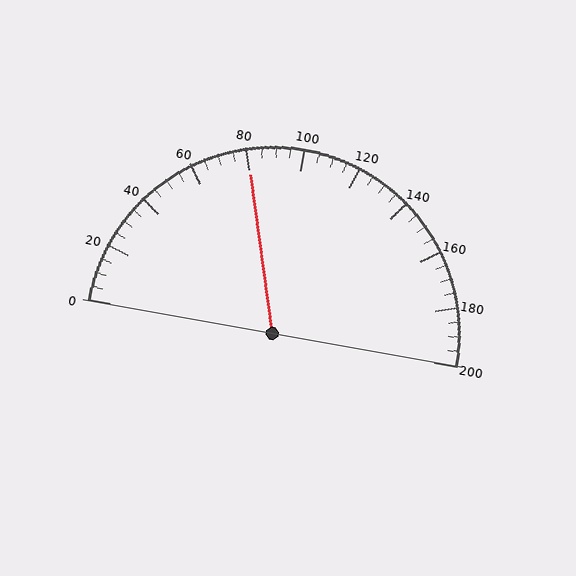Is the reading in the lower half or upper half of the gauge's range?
The reading is in the lower half of the range (0 to 200).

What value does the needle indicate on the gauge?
The needle indicates approximately 80.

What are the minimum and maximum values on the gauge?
The gauge ranges from 0 to 200.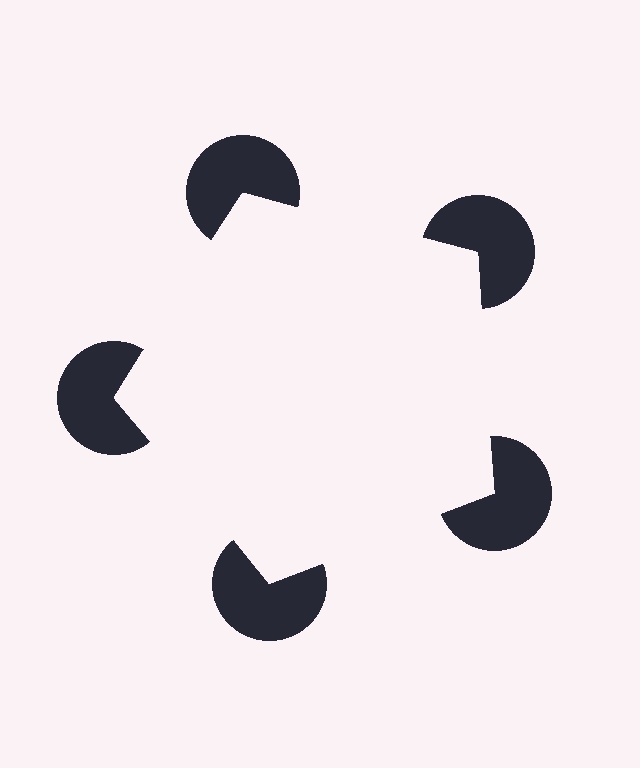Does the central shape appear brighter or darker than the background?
It typically appears slightly brighter than the background, even though no actual brightness change is drawn.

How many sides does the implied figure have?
5 sides.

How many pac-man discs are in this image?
There are 5 — one at each vertex of the illusory pentagon.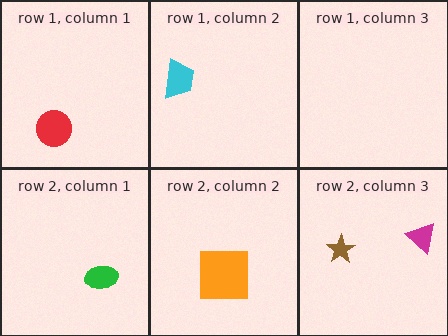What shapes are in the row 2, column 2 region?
The orange square.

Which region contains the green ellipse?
The row 2, column 1 region.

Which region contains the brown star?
The row 2, column 3 region.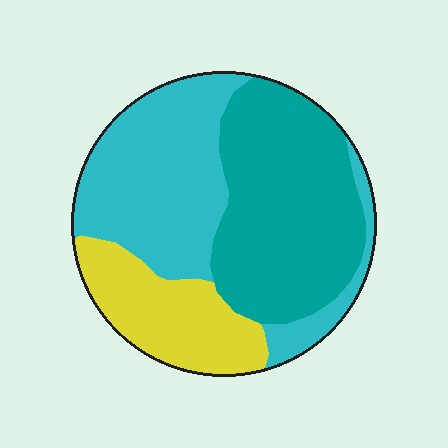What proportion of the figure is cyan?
Cyan takes up about two fifths (2/5) of the figure.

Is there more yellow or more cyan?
Cyan.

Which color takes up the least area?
Yellow, at roughly 20%.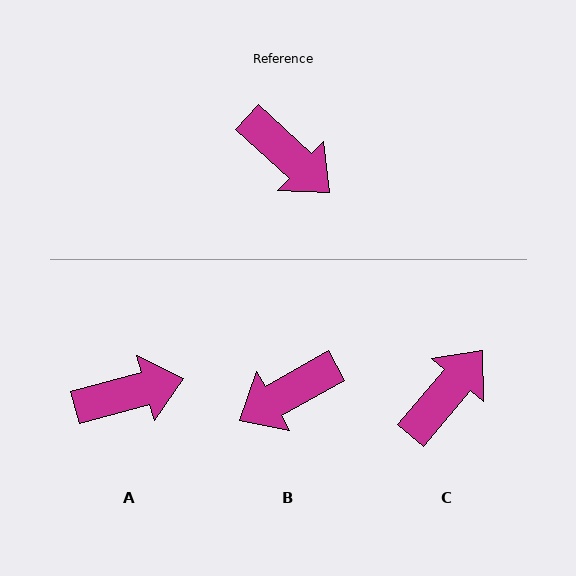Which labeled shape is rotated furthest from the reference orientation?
B, about 108 degrees away.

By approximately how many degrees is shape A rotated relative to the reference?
Approximately 58 degrees counter-clockwise.